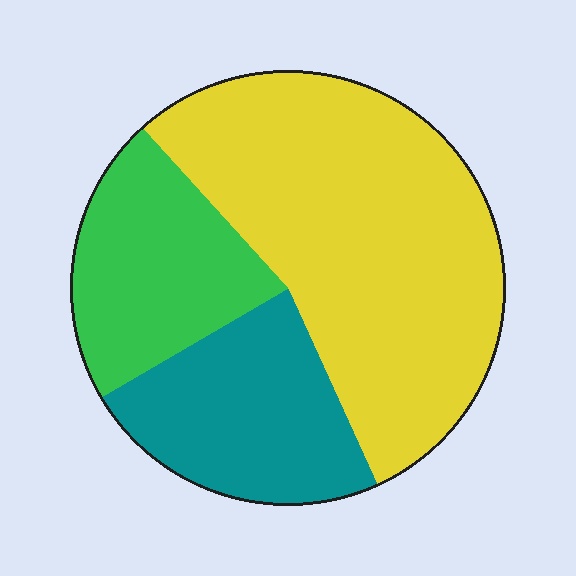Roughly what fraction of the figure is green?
Green covers around 20% of the figure.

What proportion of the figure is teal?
Teal takes up less than a quarter of the figure.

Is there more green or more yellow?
Yellow.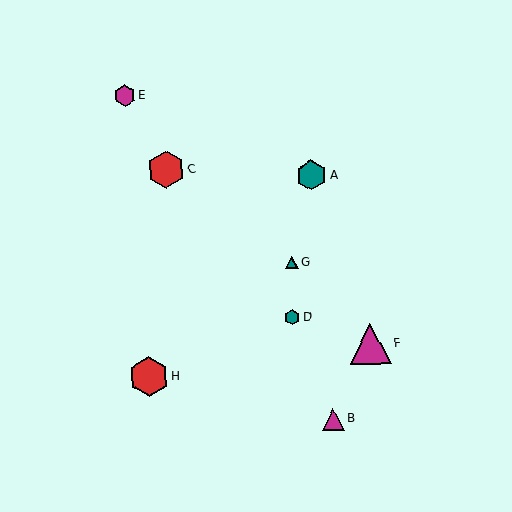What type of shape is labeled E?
Shape E is a magenta hexagon.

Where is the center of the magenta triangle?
The center of the magenta triangle is at (370, 344).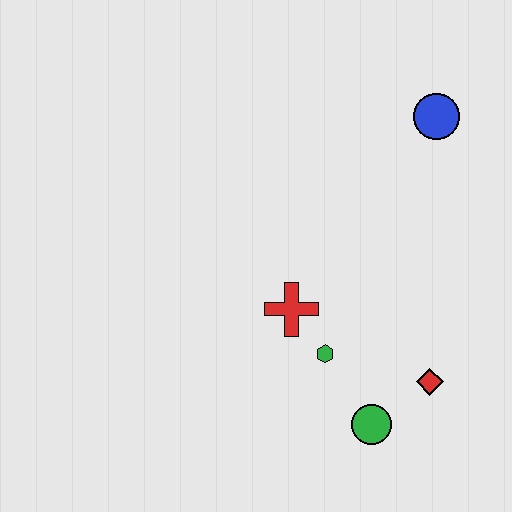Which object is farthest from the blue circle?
The green circle is farthest from the blue circle.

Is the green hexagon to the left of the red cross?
No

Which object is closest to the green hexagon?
The red cross is closest to the green hexagon.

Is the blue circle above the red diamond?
Yes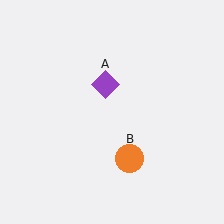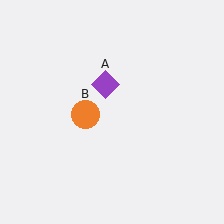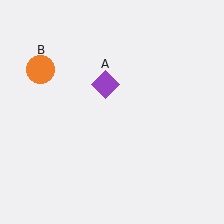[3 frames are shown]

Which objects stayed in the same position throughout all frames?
Purple diamond (object A) remained stationary.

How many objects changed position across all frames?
1 object changed position: orange circle (object B).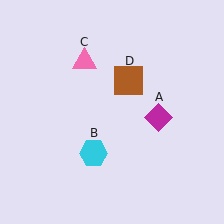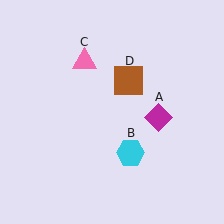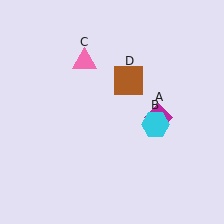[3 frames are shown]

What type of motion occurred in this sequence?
The cyan hexagon (object B) rotated counterclockwise around the center of the scene.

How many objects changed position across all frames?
1 object changed position: cyan hexagon (object B).